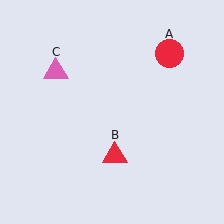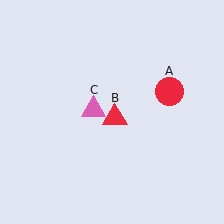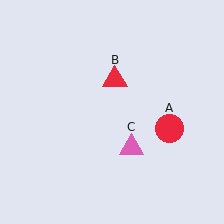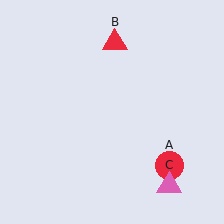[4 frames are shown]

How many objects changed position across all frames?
3 objects changed position: red circle (object A), red triangle (object B), pink triangle (object C).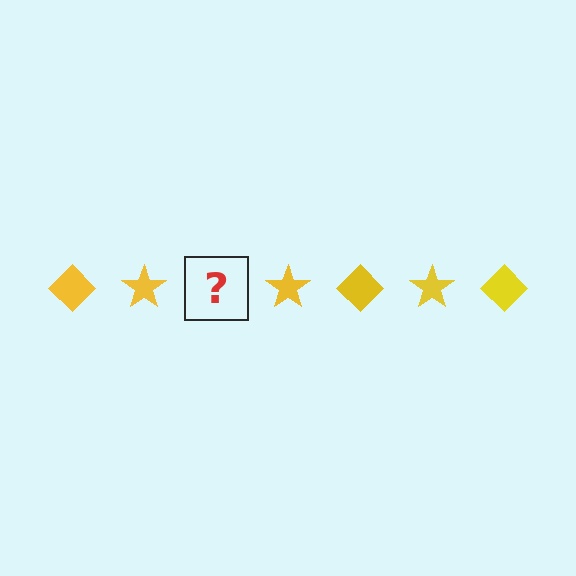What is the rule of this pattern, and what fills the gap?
The rule is that the pattern cycles through diamond, star shapes in yellow. The gap should be filled with a yellow diamond.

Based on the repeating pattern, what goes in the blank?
The blank should be a yellow diamond.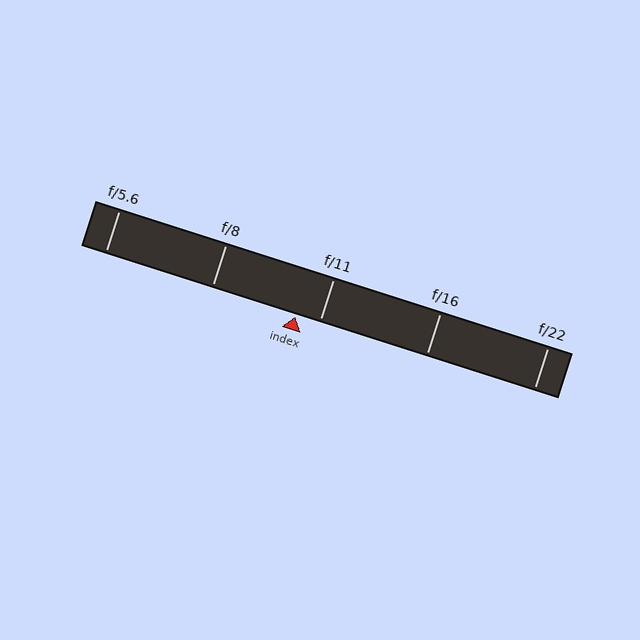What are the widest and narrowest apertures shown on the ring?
The widest aperture shown is f/5.6 and the narrowest is f/22.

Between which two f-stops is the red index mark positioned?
The index mark is between f/8 and f/11.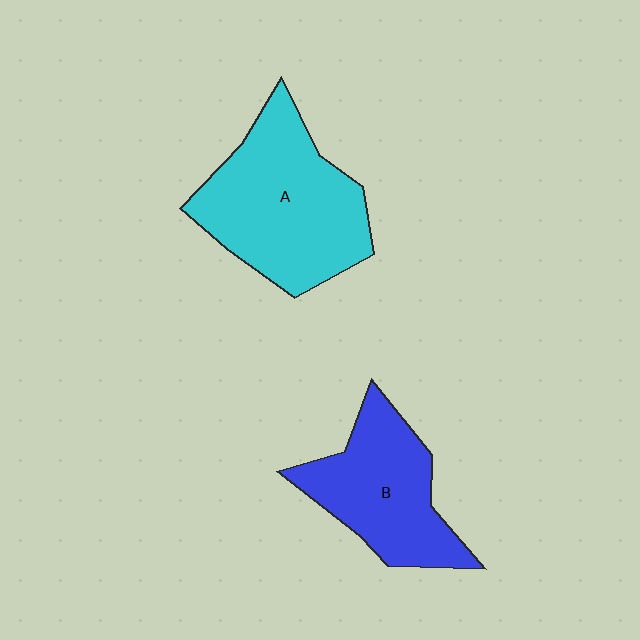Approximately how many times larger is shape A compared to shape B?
Approximately 1.3 times.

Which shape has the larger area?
Shape A (cyan).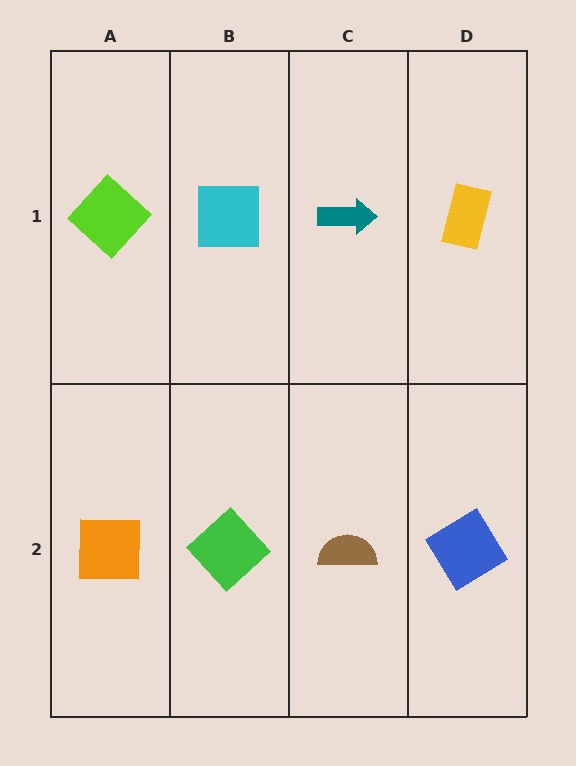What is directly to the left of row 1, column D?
A teal arrow.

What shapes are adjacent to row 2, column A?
A lime diamond (row 1, column A), a green diamond (row 2, column B).